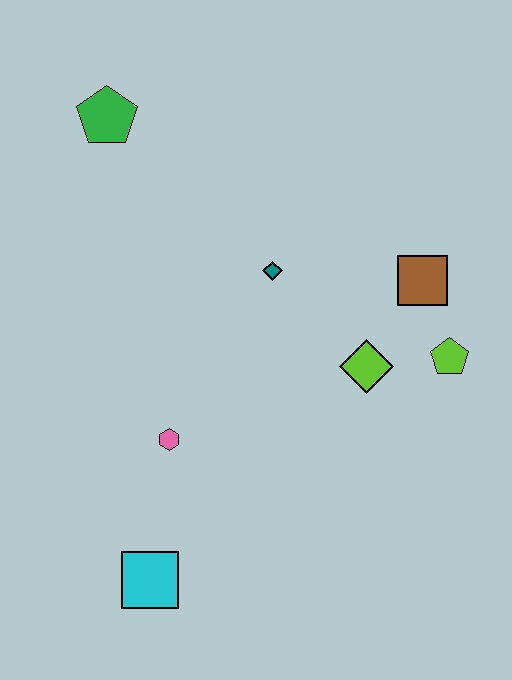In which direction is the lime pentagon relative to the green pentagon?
The lime pentagon is to the right of the green pentagon.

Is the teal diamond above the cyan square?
Yes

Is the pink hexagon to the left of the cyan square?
No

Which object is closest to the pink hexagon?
The cyan square is closest to the pink hexagon.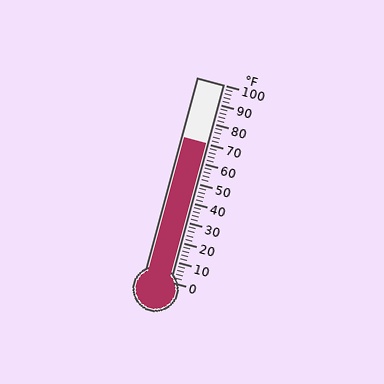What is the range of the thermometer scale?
The thermometer scale ranges from 0°F to 100°F.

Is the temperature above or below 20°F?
The temperature is above 20°F.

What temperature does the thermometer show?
The thermometer shows approximately 70°F.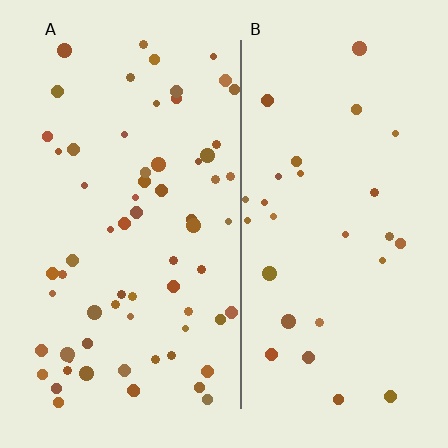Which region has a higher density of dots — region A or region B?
A (the left).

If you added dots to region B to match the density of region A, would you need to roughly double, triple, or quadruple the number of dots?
Approximately double.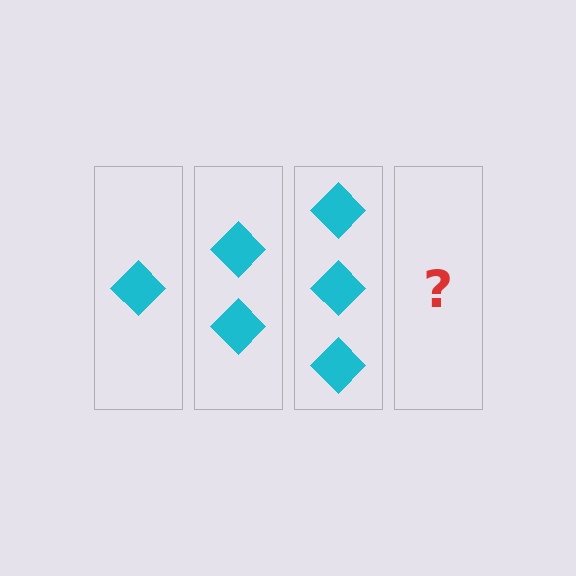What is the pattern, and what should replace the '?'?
The pattern is that each step adds one more diamond. The '?' should be 4 diamonds.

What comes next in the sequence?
The next element should be 4 diamonds.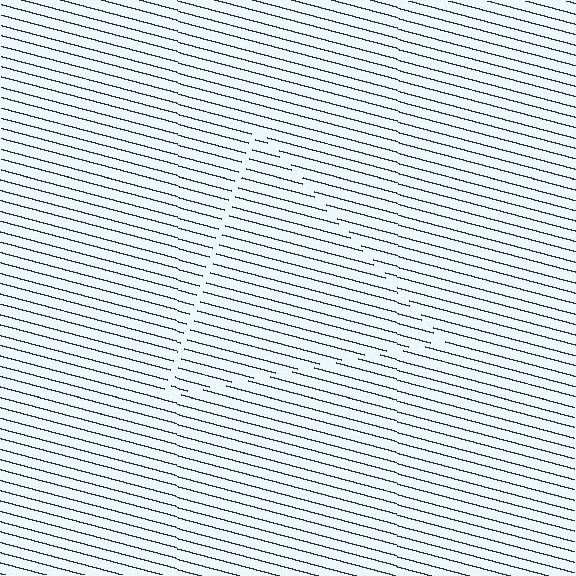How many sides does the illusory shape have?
3 sides — the line-ends trace a triangle.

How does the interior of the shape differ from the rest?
The interior of the shape contains the same grating, shifted by half a period — the contour is defined by the phase discontinuity where line-ends from the inner and outer gratings abut.